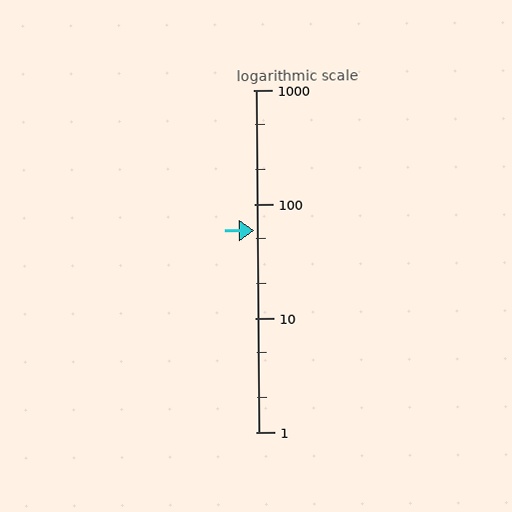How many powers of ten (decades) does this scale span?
The scale spans 3 decades, from 1 to 1000.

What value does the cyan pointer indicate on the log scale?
The pointer indicates approximately 58.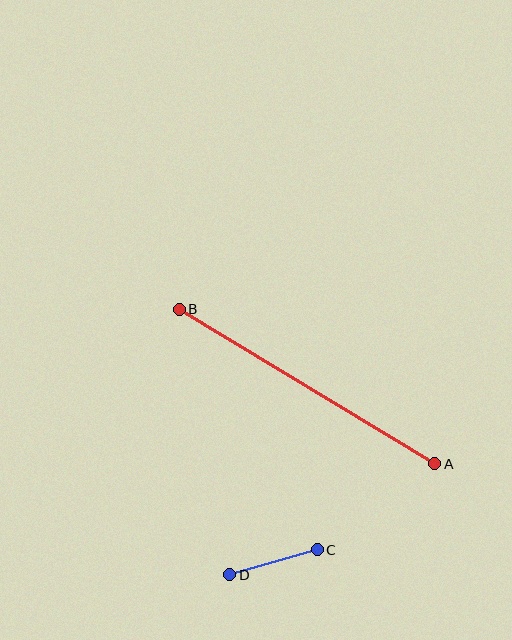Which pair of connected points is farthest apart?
Points A and B are farthest apart.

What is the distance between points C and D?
The distance is approximately 91 pixels.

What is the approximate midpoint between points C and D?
The midpoint is at approximately (273, 562) pixels.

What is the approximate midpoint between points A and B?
The midpoint is at approximately (307, 386) pixels.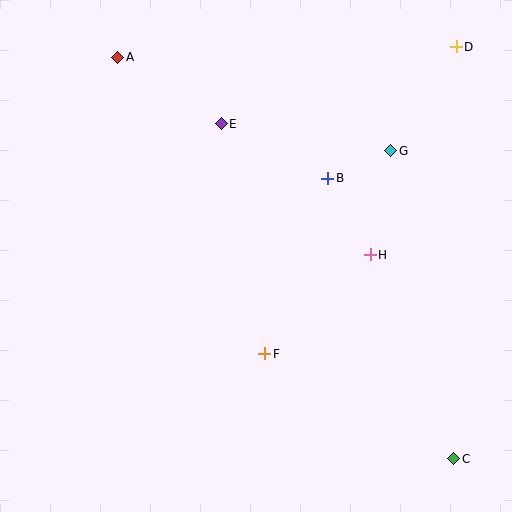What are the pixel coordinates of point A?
Point A is at (118, 57).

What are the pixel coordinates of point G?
Point G is at (391, 151).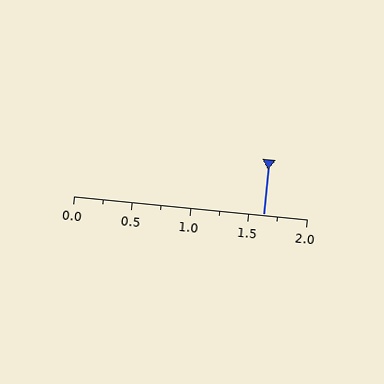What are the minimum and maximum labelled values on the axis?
The axis runs from 0.0 to 2.0.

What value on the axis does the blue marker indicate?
The marker indicates approximately 1.62.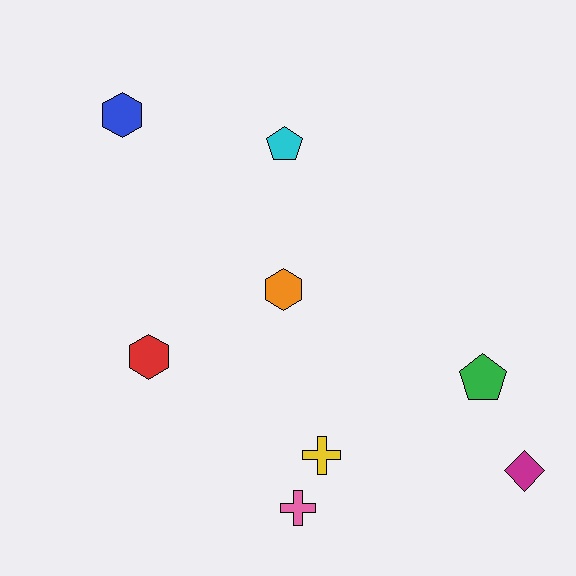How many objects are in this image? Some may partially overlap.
There are 8 objects.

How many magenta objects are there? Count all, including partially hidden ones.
There is 1 magenta object.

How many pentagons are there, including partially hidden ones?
There are 2 pentagons.